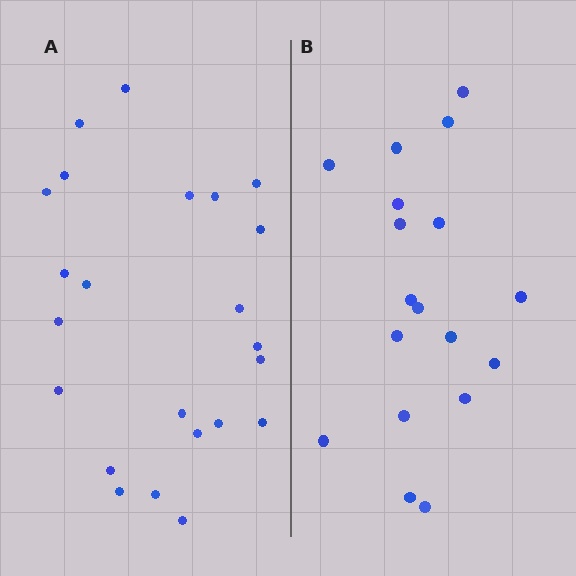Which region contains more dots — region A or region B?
Region A (the left region) has more dots.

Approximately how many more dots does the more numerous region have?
Region A has about 5 more dots than region B.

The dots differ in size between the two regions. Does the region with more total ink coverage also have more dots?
No. Region B has more total ink coverage because its dots are larger, but region A actually contains more individual dots. Total area can be misleading — the number of items is what matters here.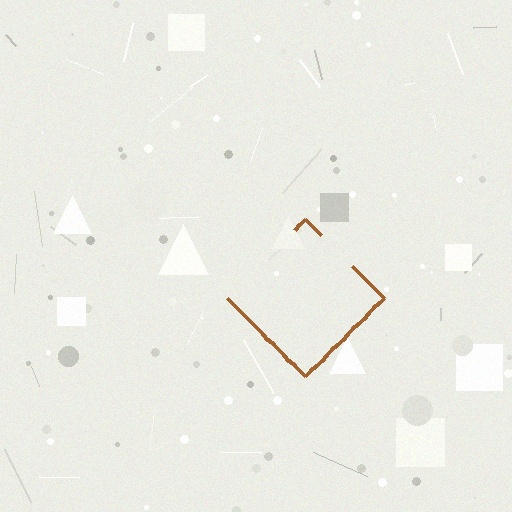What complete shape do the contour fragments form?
The contour fragments form a diamond.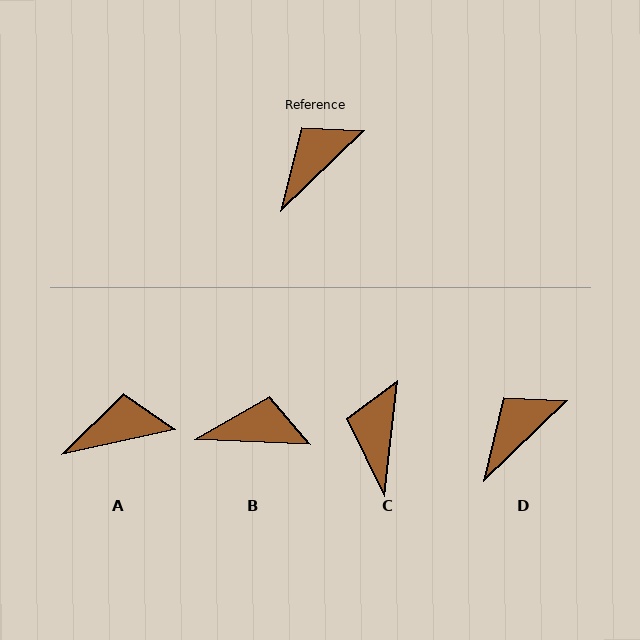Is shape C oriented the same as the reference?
No, it is off by about 40 degrees.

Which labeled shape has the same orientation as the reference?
D.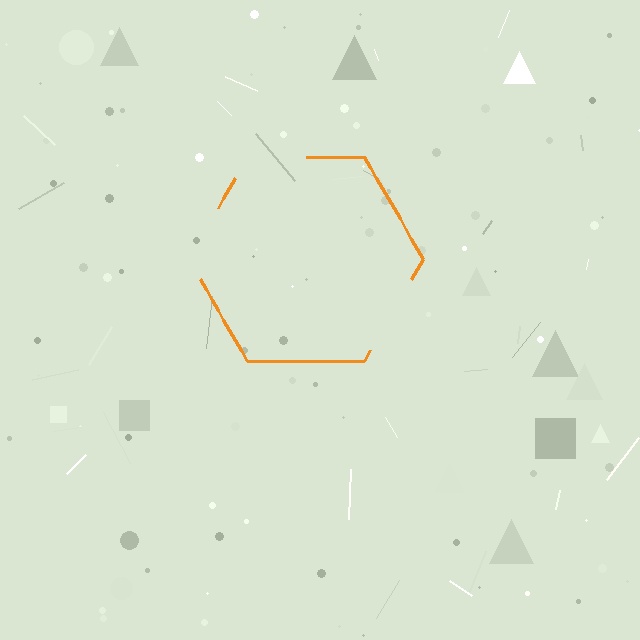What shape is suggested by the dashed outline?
The dashed outline suggests a hexagon.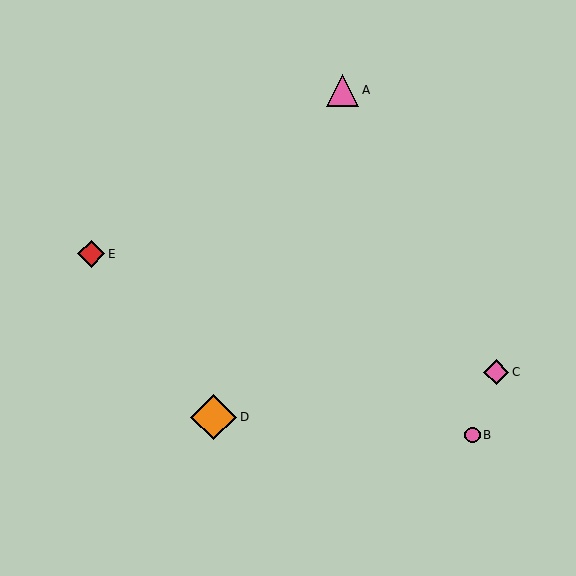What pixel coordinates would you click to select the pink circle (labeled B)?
Click at (472, 435) to select the pink circle B.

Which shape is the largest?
The orange diamond (labeled D) is the largest.